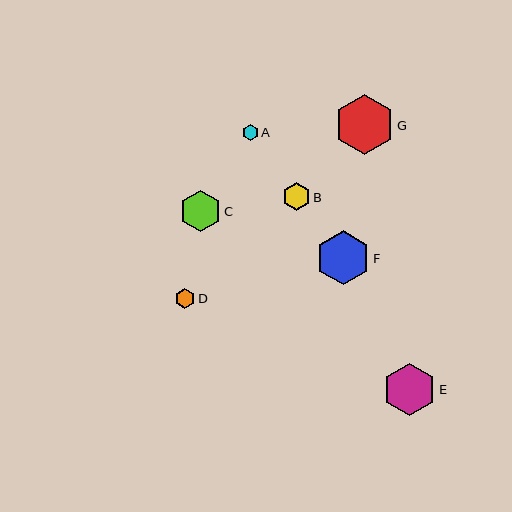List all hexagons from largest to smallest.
From largest to smallest: G, F, E, C, B, D, A.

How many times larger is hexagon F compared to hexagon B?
Hexagon F is approximately 1.9 times the size of hexagon B.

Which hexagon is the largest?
Hexagon G is the largest with a size of approximately 59 pixels.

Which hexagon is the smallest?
Hexagon A is the smallest with a size of approximately 16 pixels.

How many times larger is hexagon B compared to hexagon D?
Hexagon B is approximately 1.4 times the size of hexagon D.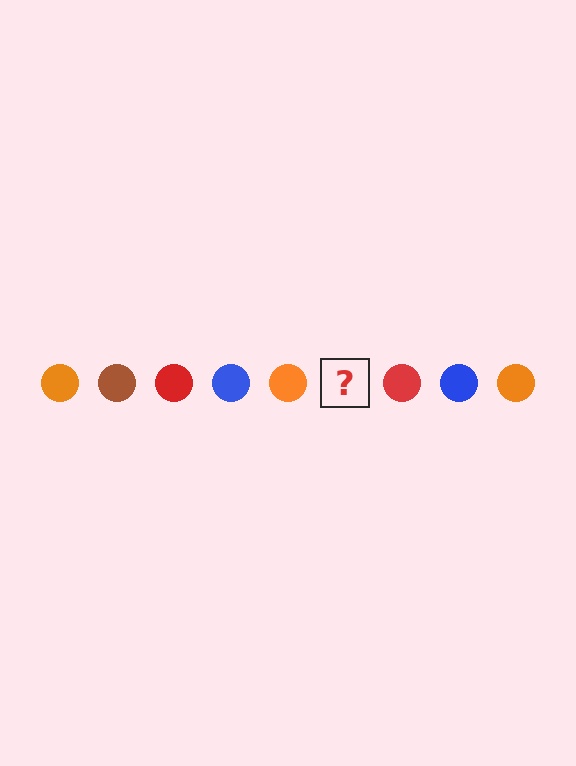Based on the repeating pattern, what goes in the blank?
The blank should be a brown circle.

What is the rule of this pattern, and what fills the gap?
The rule is that the pattern cycles through orange, brown, red, blue circles. The gap should be filled with a brown circle.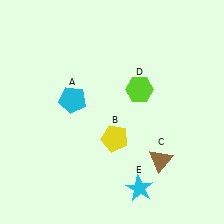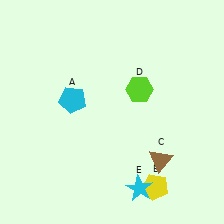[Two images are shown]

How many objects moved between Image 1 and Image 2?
1 object moved between the two images.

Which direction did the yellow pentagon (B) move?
The yellow pentagon (B) moved down.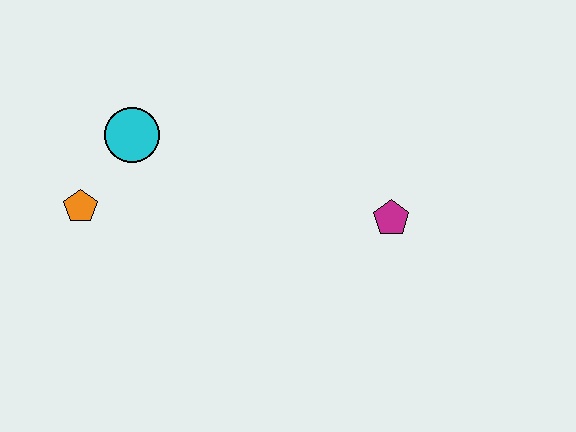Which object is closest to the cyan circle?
The orange pentagon is closest to the cyan circle.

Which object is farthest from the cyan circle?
The magenta pentagon is farthest from the cyan circle.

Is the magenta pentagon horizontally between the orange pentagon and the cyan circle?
No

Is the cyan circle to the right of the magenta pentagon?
No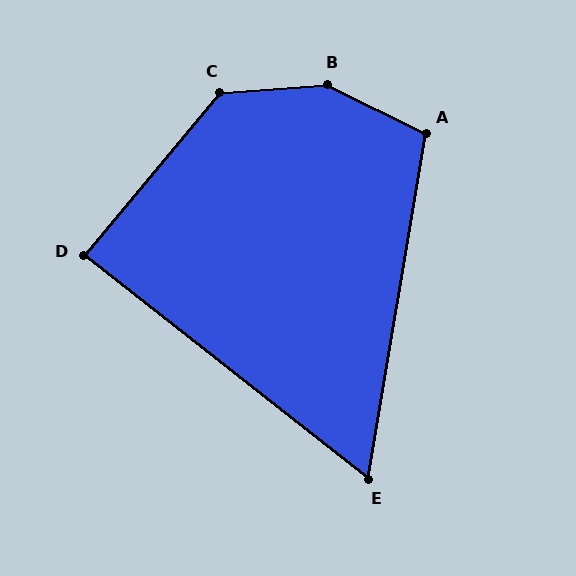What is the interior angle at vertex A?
Approximately 107 degrees (obtuse).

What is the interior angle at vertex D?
Approximately 88 degrees (approximately right).